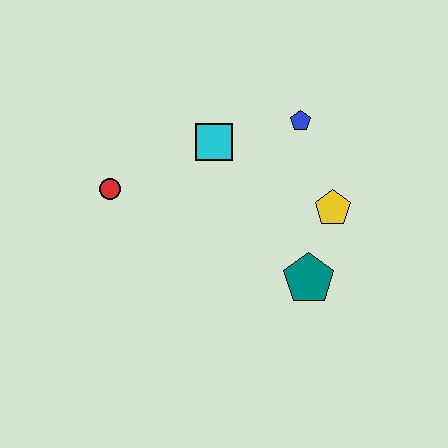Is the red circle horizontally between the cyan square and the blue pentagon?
No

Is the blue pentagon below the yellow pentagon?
No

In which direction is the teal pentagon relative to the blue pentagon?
The teal pentagon is below the blue pentagon.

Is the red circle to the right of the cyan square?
No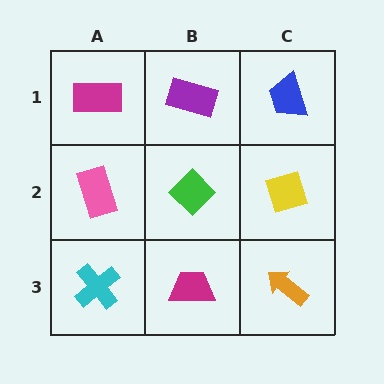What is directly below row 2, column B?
A magenta trapezoid.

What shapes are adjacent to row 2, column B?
A purple rectangle (row 1, column B), a magenta trapezoid (row 3, column B), a pink rectangle (row 2, column A), a yellow diamond (row 2, column C).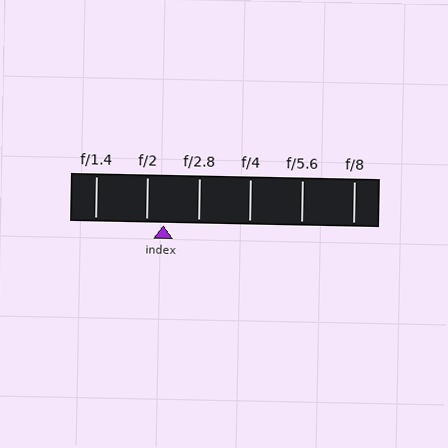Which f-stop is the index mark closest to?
The index mark is closest to f/2.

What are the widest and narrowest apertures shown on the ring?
The widest aperture shown is f/1.4 and the narrowest is f/8.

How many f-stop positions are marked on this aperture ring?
There are 6 f-stop positions marked.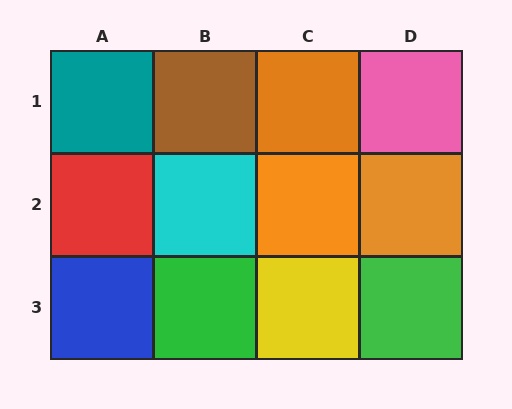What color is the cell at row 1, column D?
Pink.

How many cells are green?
2 cells are green.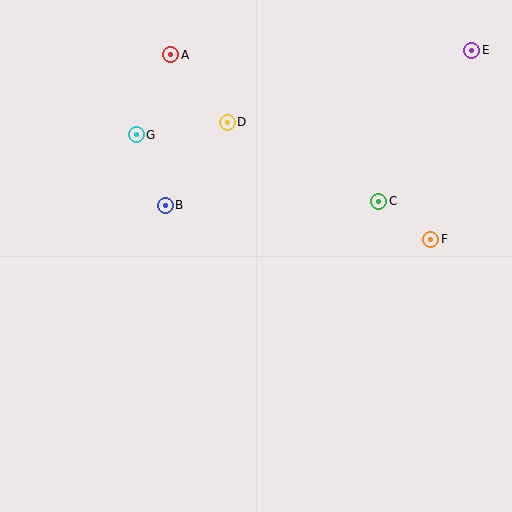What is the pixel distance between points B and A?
The distance between B and A is 151 pixels.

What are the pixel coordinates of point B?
Point B is at (165, 205).